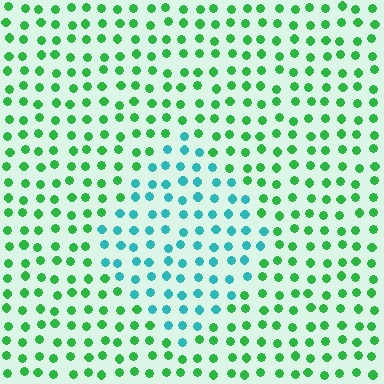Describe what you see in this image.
The image is filled with small green elements in a uniform arrangement. A diamond-shaped region is visible where the elements are tinted to a slightly different hue, forming a subtle color boundary.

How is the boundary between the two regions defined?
The boundary is defined purely by a slight shift in hue (about 51 degrees). Spacing, size, and orientation are identical on both sides.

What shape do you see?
I see a diamond.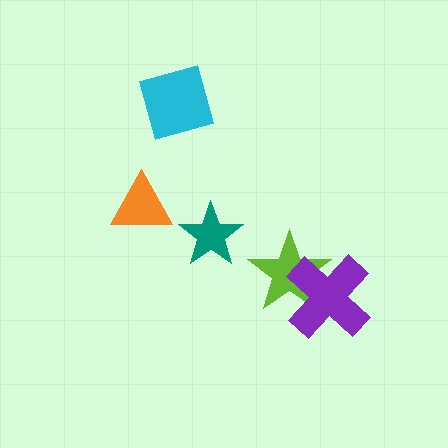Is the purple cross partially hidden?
No, no other shape covers it.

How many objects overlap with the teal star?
0 objects overlap with the teal star.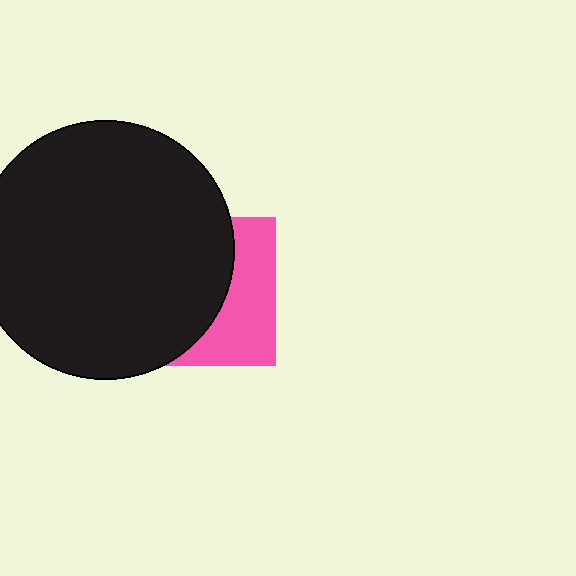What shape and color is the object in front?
The object in front is a black circle.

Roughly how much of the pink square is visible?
A small part of it is visible (roughly 38%).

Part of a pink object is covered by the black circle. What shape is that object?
It is a square.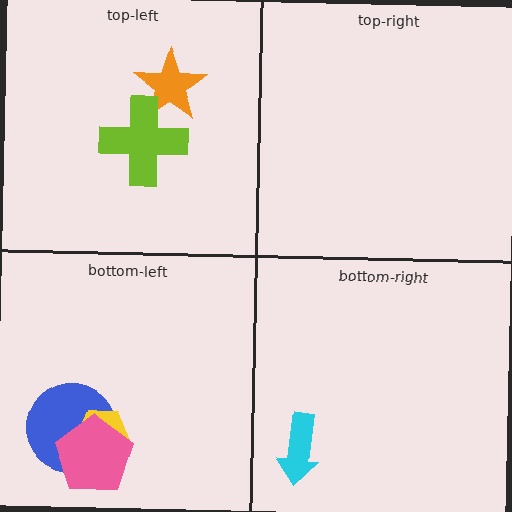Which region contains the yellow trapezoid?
The bottom-left region.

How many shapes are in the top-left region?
2.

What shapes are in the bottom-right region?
The cyan arrow.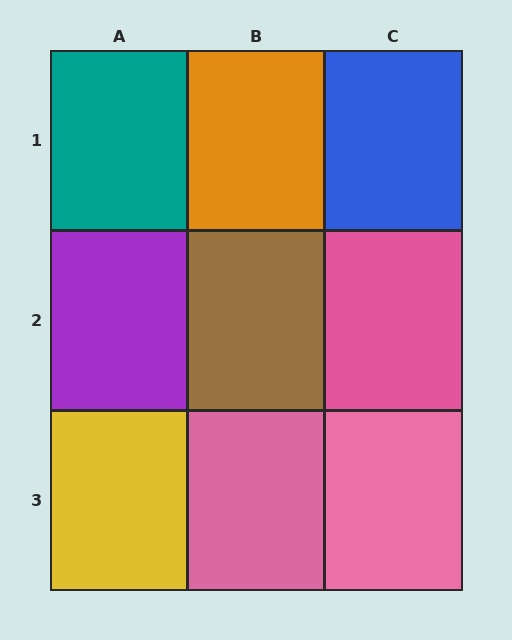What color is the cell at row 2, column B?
Brown.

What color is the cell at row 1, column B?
Orange.